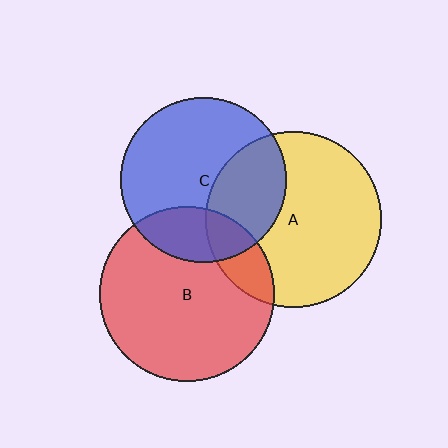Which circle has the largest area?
Circle A (yellow).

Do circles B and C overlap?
Yes.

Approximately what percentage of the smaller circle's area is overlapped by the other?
Approximately 20%.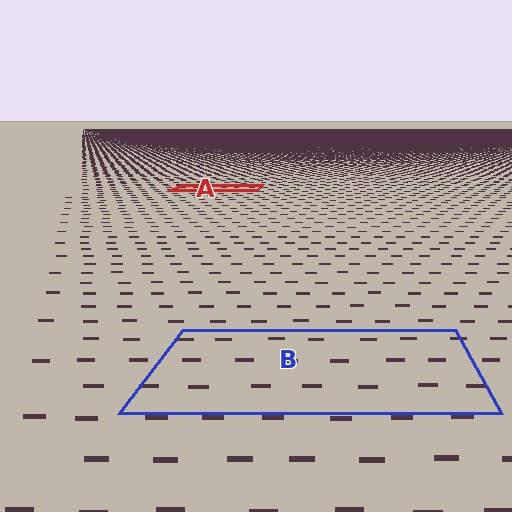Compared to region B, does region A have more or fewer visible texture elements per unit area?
Region A has more texture elements per unit area — they are packed more densely because it is farther away.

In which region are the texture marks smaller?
The texture marks are smaller in region A, because it is farther away.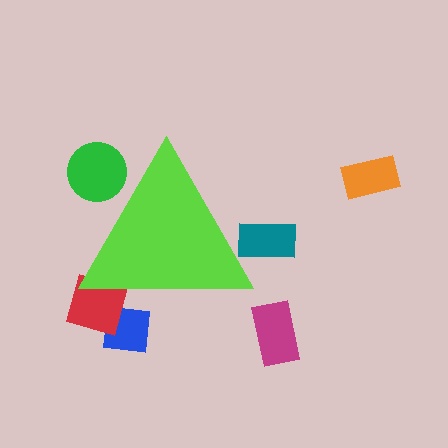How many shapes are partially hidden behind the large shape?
4 shapes are partially hidden.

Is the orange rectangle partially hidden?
No, the orange rectangle is fully visible.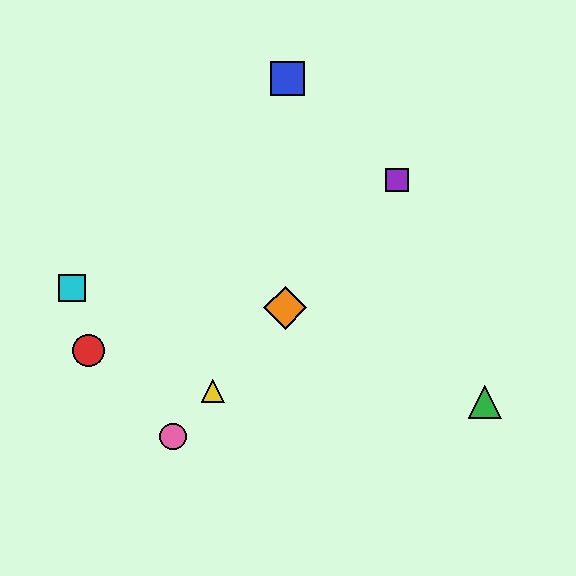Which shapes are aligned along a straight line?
The yellow triangle, the purple square, the orange diamond, the pink circle are aligned along a straight line.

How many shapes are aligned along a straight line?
4 shapes (the yellow triangle, the purple square, the orange diamond, the pink circle) are aligned along a straight line.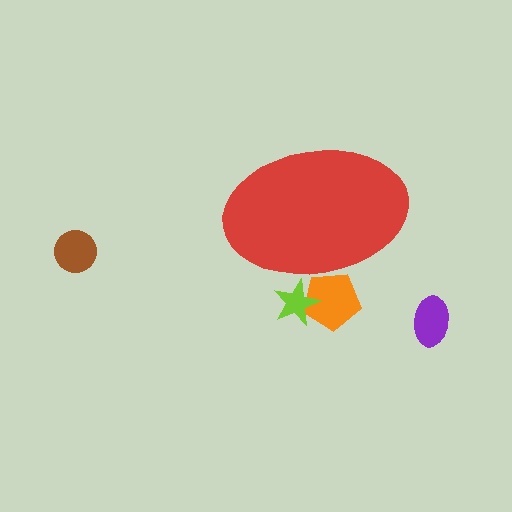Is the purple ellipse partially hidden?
No, the purple ellipse is fully visible.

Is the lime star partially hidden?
Yes, the lime star is partially hidden behind the red ellipse.